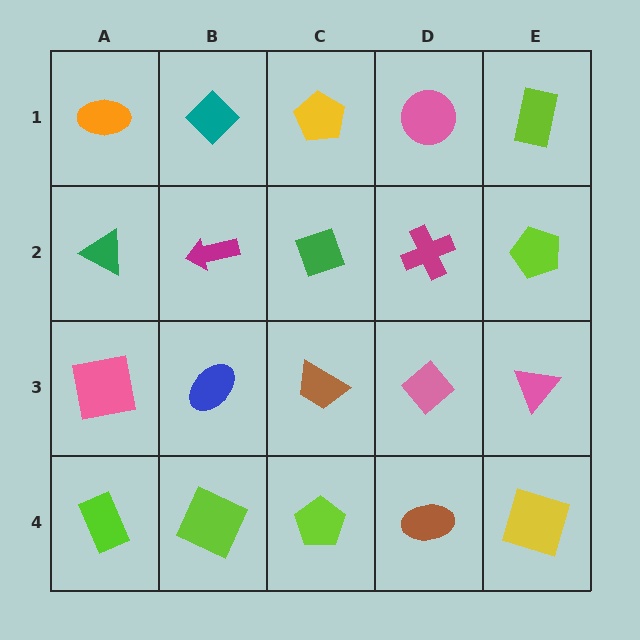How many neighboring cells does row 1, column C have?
3.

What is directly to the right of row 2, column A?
A magenta arrow.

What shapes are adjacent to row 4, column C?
A brown trapezoid (row 3, column C), a lime square (row 4, column B), a brown ellipse (row 4, column D).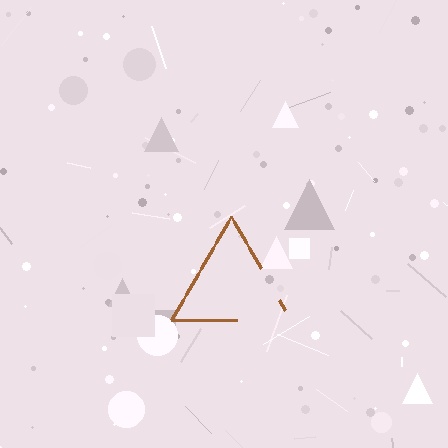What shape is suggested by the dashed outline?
The dashed outline suggests a triangle.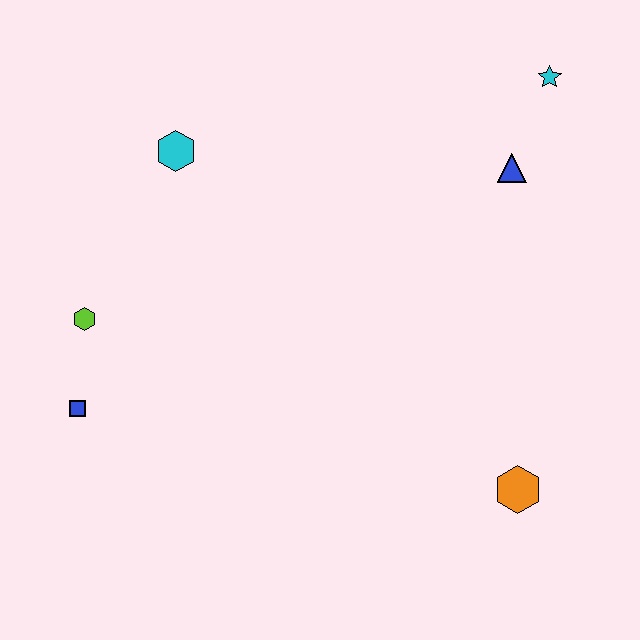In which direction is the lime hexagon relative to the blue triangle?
The lime hexagon is to the left of the blue triangle.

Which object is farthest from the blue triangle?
The blue square is farthest from the blue triangle.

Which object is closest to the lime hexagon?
The blue square is closest to the lime hexagon.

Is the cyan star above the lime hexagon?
Yes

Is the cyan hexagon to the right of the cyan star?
No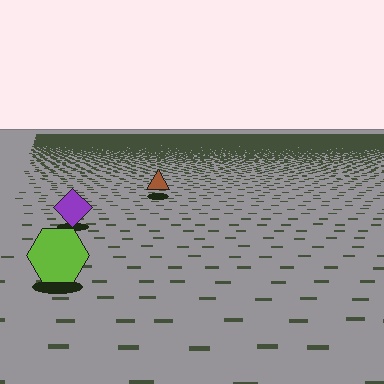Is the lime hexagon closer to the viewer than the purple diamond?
Yes. The lime hexagon is closer — you can tell from the texture gradient: the ground texture is coarser near it.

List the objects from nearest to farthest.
From nearest to farthest: the lime hexagon, the purple diamond, the brown triangle.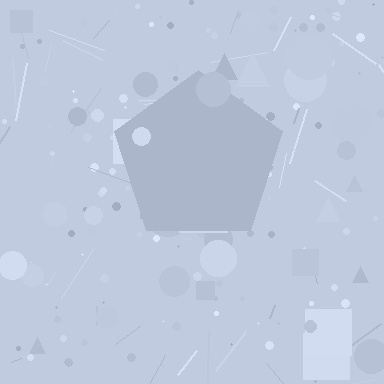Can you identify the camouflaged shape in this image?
The camouflaged shape is a pentagon.